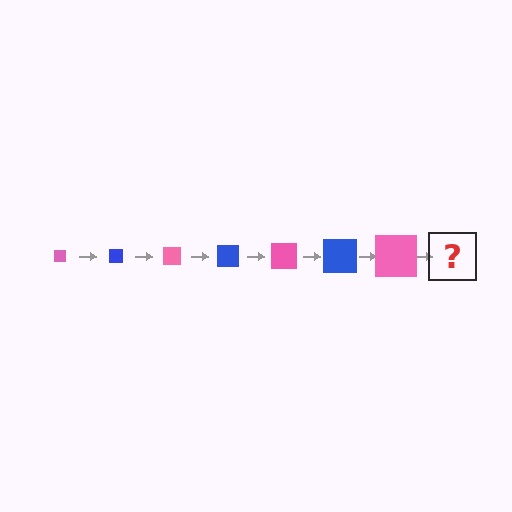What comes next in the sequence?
The next element should be a blue square, larger than the previous one.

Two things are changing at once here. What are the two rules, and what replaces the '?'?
The two rules are that the square grows larger each step and the color cycles through pink and blue. The '?' should be a blue square, larger than the previous one.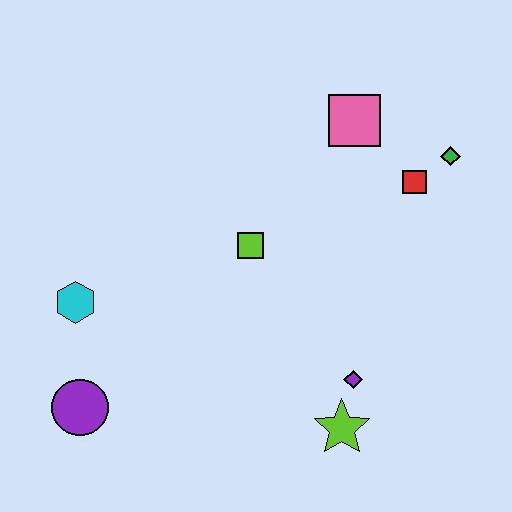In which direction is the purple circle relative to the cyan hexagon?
The purple circle is below the cyan hexagon.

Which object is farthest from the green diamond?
The purple circle is farthest from the green diamond.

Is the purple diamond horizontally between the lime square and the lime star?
No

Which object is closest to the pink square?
The red square is closest to the pink square.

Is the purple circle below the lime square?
Yes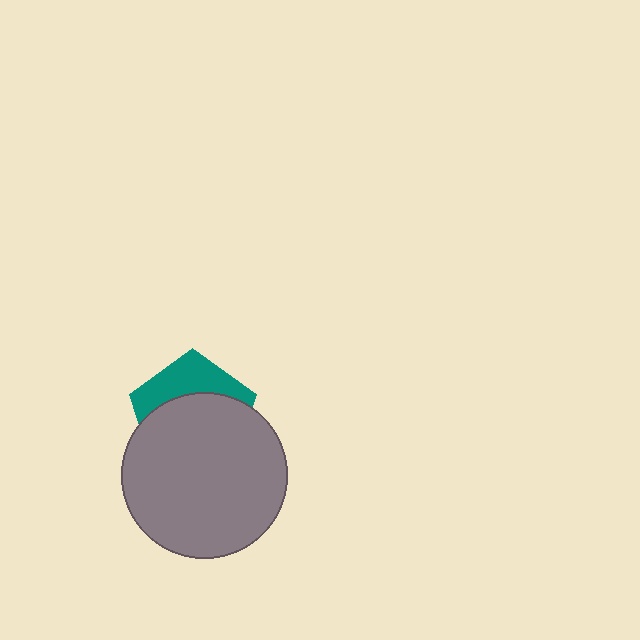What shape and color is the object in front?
The object in front is a gray circle.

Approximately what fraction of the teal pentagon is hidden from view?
Roughly 65% of the teal pentagon is hidden behind the gray circle.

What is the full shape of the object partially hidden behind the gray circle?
The partially hidden object is a teal pentagon.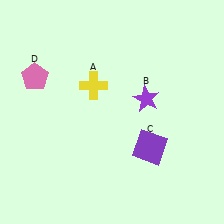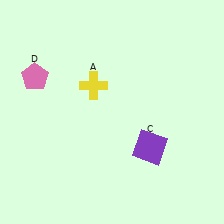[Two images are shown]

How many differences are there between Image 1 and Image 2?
There is 1 difference between the two images.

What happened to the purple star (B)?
The purple star (B) was removed in Image 2. It was in the top-right area of Image 1.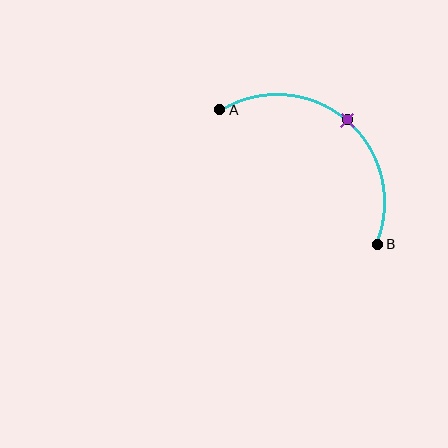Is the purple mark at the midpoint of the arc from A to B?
Yes. The purple mark lies on the arc at equal arc-length from both A and B — it is the arc midpoint.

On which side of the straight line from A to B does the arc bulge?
The arc bulges above and to the right of the straight line connecting A and B.